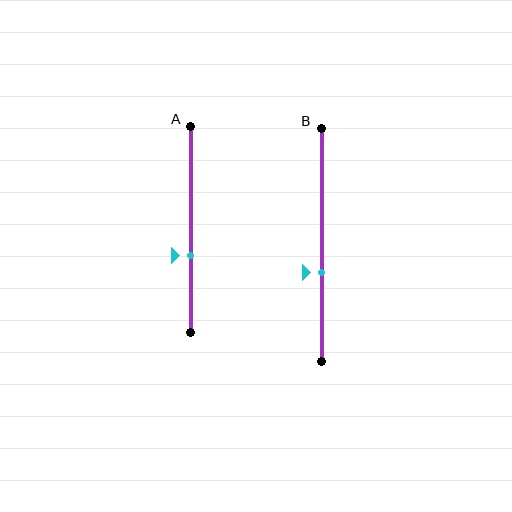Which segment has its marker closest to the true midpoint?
Segment B has its marker closest to the true midpoint.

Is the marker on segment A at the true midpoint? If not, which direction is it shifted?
No, the marker on segment A is shifted downward by about 13% of the segment length.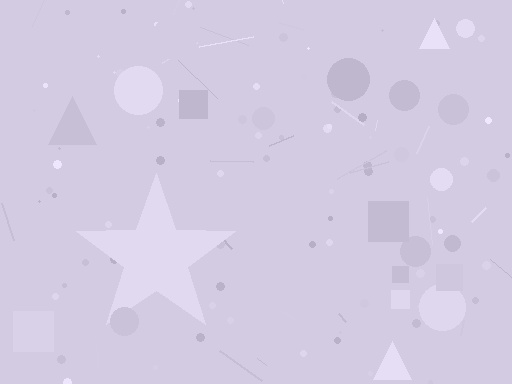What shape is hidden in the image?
A star is hidden in the image.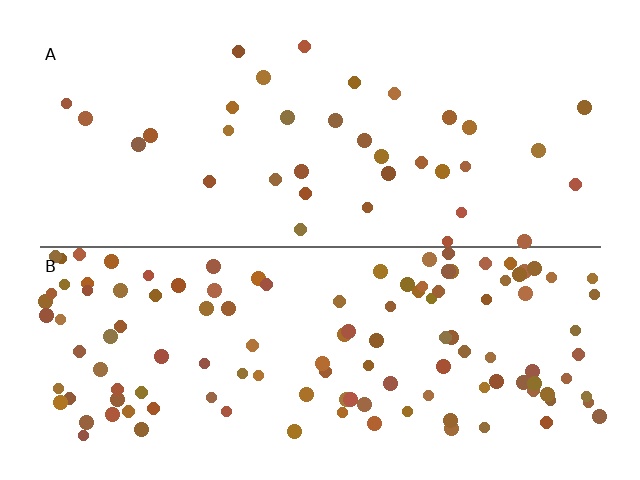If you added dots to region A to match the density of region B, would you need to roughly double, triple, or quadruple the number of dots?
Approximately triple.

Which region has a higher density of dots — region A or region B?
B (the bottom).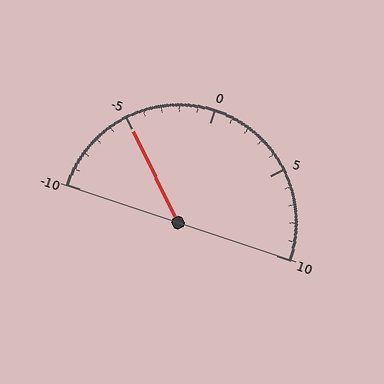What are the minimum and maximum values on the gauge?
The gauge ranges from -10 to 10.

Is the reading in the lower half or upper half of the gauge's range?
The reading is in the lower half of the range (-10 to 10).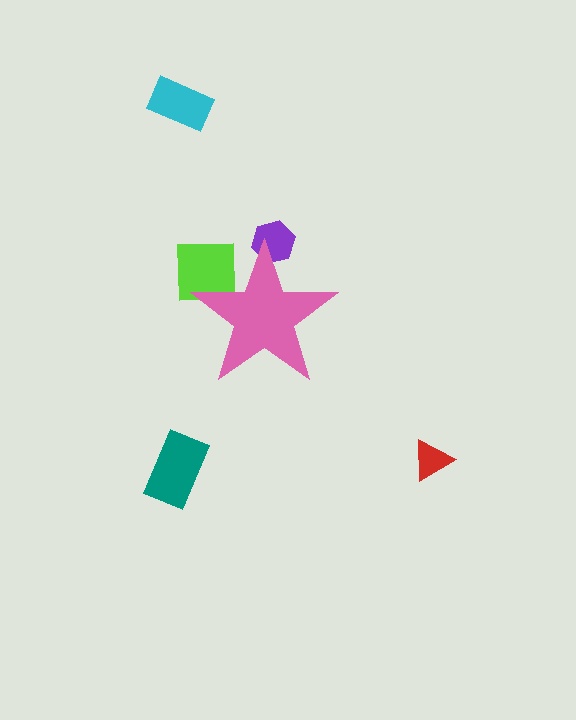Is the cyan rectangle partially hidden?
No, the cyan rectangle is fully visible.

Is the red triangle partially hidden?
No, the red triangle is fully visible.